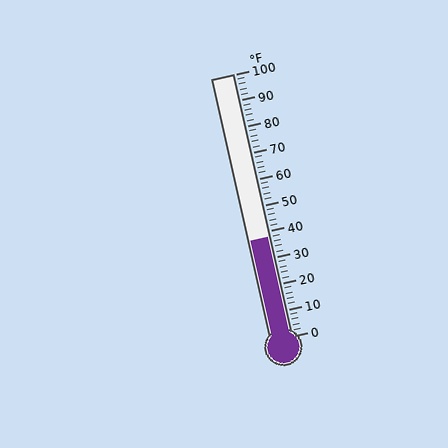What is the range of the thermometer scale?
The thermometer scale ranges from 0°F to 100°F.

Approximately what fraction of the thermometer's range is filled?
The thermometer is filled to approximately 40% of its range.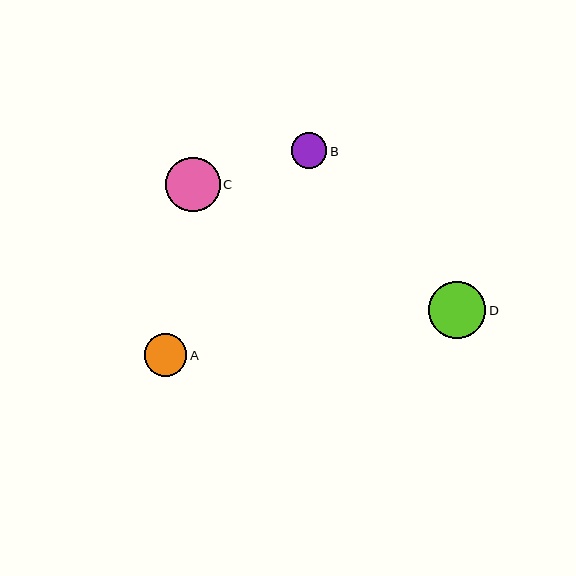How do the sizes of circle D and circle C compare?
Circle D and circle C are approximately the same size.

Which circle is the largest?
Circle D is the largest with a size of approximately 58 pixels.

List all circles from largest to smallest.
From largest to smallest: D, C, A, B.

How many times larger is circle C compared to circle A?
Circle C is approximately 1.3 times the size of circle A.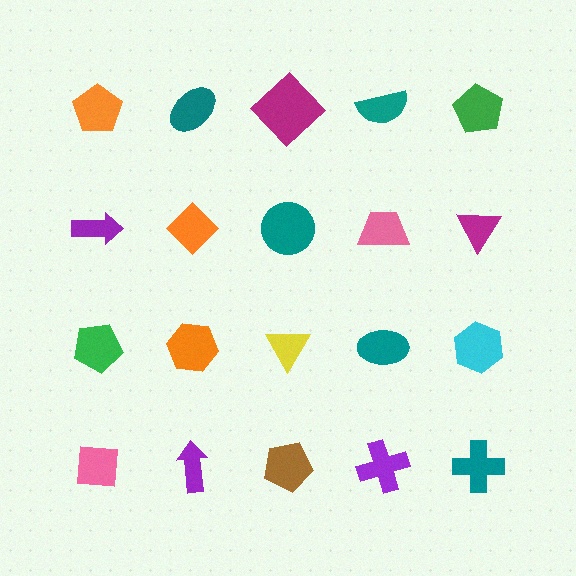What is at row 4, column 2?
A purple arrow.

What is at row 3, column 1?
A green pentagon.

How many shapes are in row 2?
5 shapes.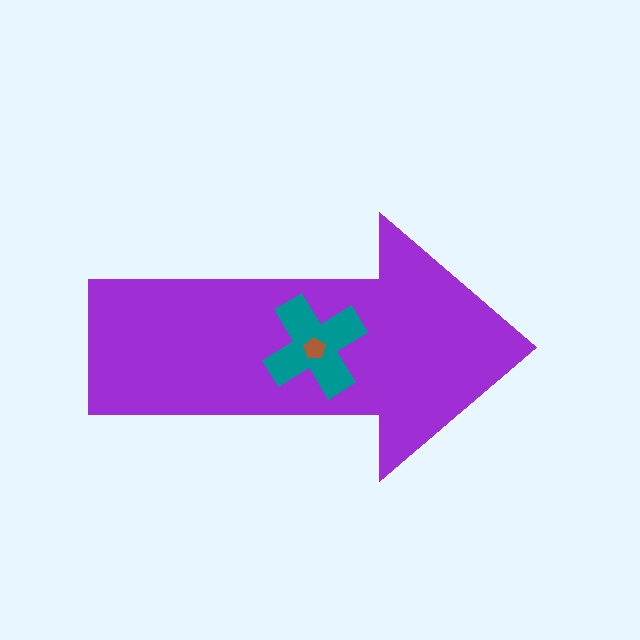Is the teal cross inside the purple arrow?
Yes.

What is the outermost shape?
The purple arrow.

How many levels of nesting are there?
3.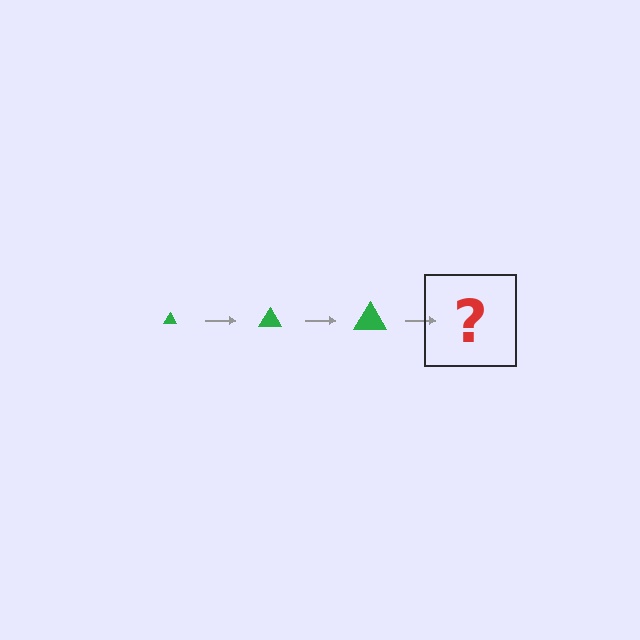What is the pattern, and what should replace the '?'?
The pattern is that the triangle gets progressively larger each step. The '?' should be a green triangle, larger than the previous one.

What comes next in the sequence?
The next element should be a green triangle, larger than the previous one.